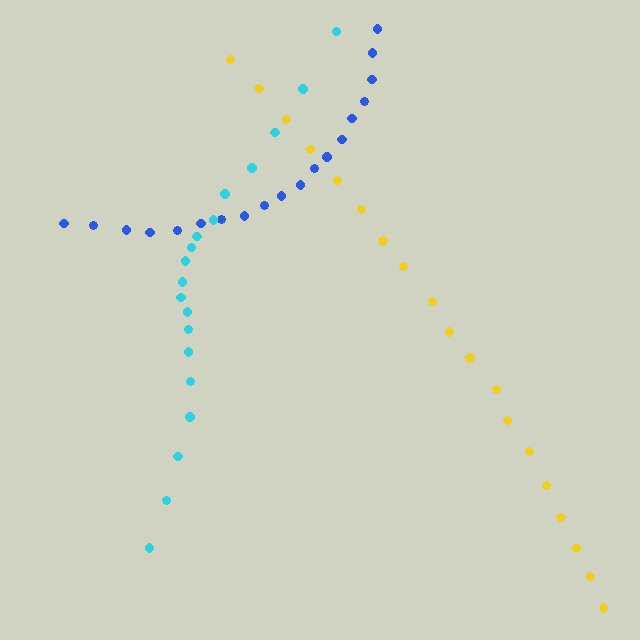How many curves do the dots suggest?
There are 3 distinct paths.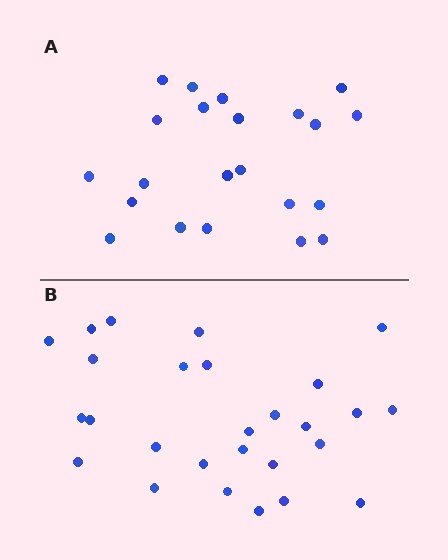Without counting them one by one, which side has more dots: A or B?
Region B (the bottom region) has more dots.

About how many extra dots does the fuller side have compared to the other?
Region B has about 5 more dots than region A.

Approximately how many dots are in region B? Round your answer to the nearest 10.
About 30 dots. (The exact count is 27, which rounds to 30.)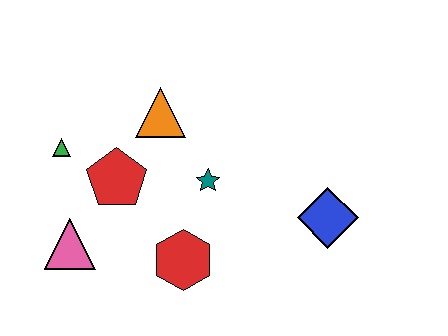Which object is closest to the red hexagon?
The teal star is closest to the red hexagon.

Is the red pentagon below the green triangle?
Yes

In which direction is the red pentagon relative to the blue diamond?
The red pentagon is to the left of the blue diamond.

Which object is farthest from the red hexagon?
The green triangle is farthest from the red hexagon.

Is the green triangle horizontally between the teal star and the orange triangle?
No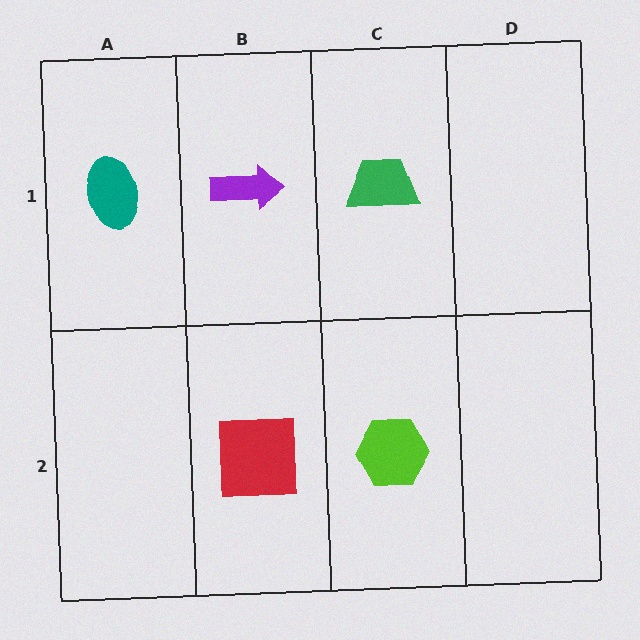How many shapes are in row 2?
2 shapes.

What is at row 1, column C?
A green trapezoid.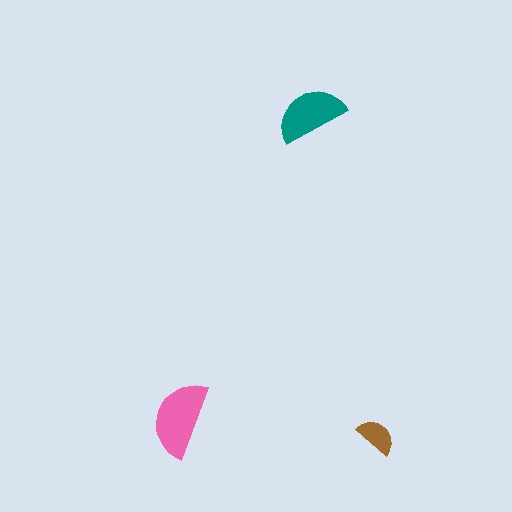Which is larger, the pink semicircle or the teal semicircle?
The pink one.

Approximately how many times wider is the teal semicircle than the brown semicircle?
About 1.5 times wider.